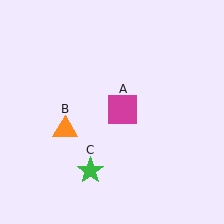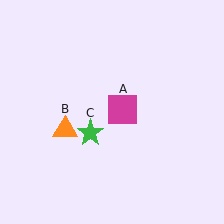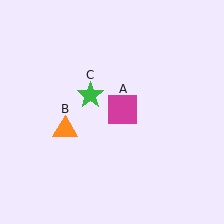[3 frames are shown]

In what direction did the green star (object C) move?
The green star (object C) moved up.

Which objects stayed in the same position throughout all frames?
Magenta square (object A) and orange triangle (object B) remained stationary.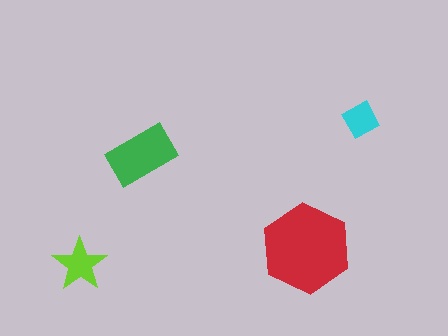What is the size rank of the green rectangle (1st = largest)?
2nd.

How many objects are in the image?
There are 4 objects in the image.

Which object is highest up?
The cyan diamond is topmost.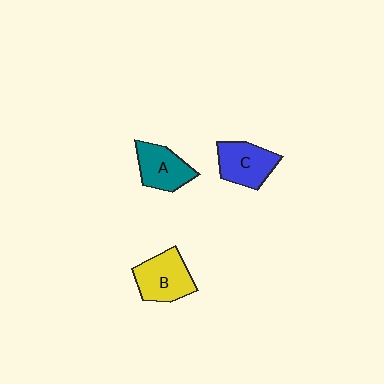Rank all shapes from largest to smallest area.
From largest to smallest: B (yellow), C (blue), A (teal).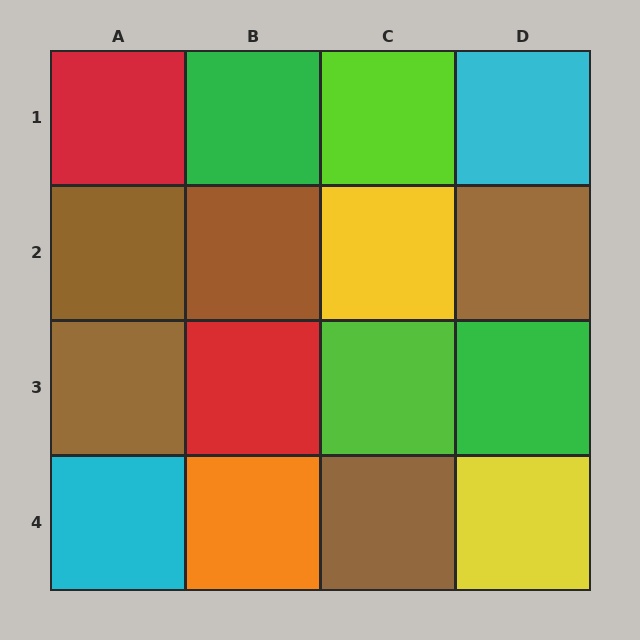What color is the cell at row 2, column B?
Brown.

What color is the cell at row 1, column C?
Lime.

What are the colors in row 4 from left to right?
Cyan, orange, brown, yellow.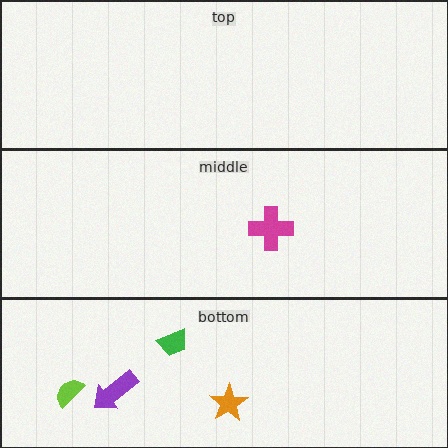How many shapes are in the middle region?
1.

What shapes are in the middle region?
The magenta cross.